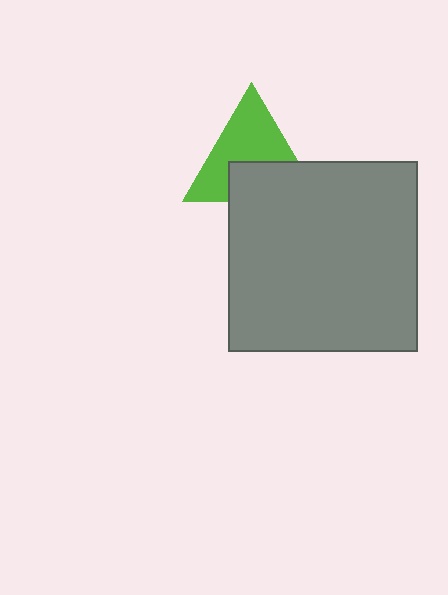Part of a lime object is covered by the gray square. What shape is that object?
It is a triangle.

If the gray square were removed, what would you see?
You would see the complete lime triangle.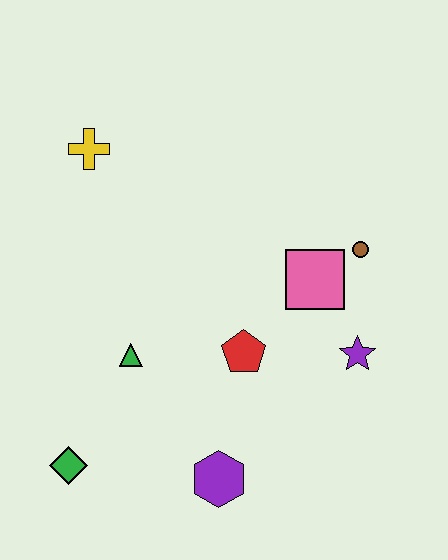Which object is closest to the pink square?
The brown circle is closest to the pink square.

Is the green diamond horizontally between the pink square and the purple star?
No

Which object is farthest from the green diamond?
The brown circle is farthest from the green diamond.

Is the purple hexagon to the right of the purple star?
No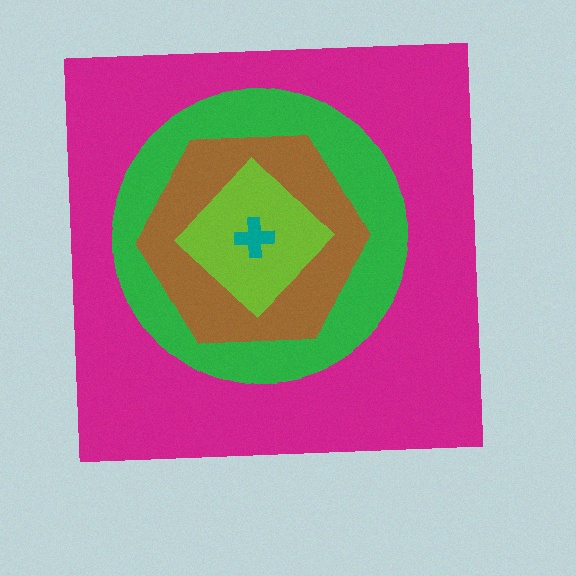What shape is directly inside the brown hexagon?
The lime diamond.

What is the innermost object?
The teal cross.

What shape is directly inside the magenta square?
The green circle.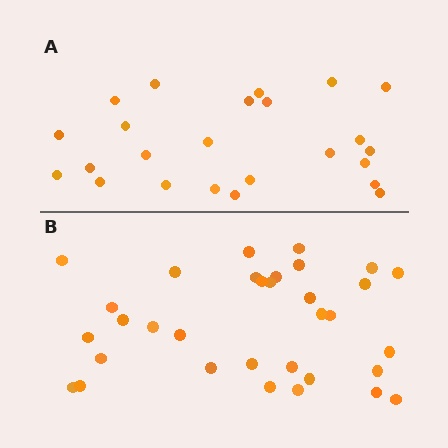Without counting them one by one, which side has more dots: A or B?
Region B (the bottom region) has more dots.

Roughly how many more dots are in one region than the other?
Region B has roughly 8 or so more dots than region A.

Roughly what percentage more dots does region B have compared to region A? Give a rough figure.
About 40% more.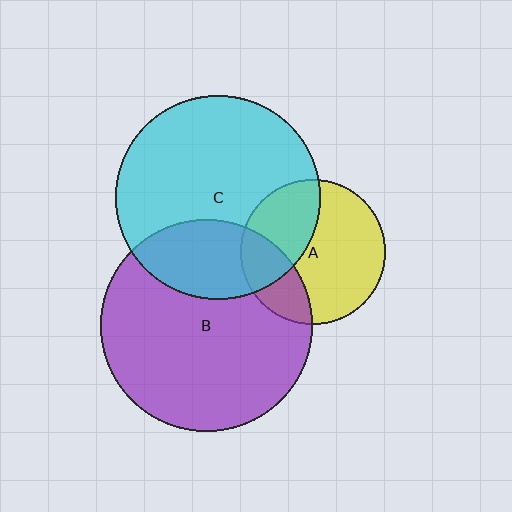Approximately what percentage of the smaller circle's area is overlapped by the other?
Approximately 35%.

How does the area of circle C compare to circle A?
Approximately 2.0 times.